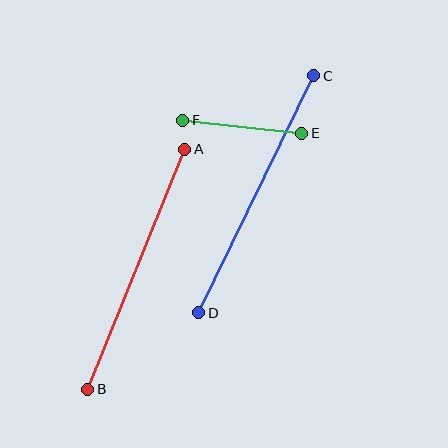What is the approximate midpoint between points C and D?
The midpoint is at approximately (256, 194) pixels.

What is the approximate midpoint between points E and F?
The midpoint is at approximately (242, 127) pixels.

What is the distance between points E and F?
The distance is approximately 119 pixels.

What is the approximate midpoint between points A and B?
The midpoint is at approximately (136, 269) pixels.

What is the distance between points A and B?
The distance is approximately 259 pixels.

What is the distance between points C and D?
The distance is approximately 263 pixels.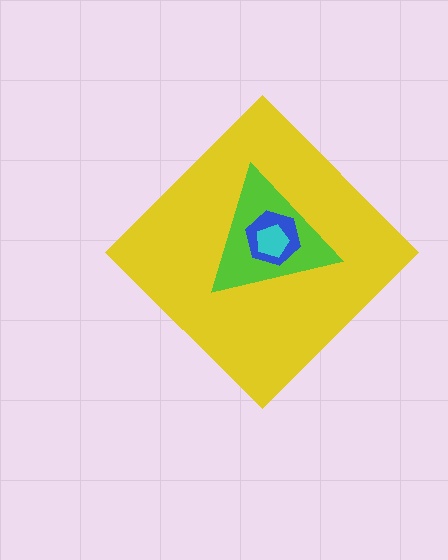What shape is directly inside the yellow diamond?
The lime triangle.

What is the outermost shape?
The yellow diamond.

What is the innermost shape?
The cyan pentagon.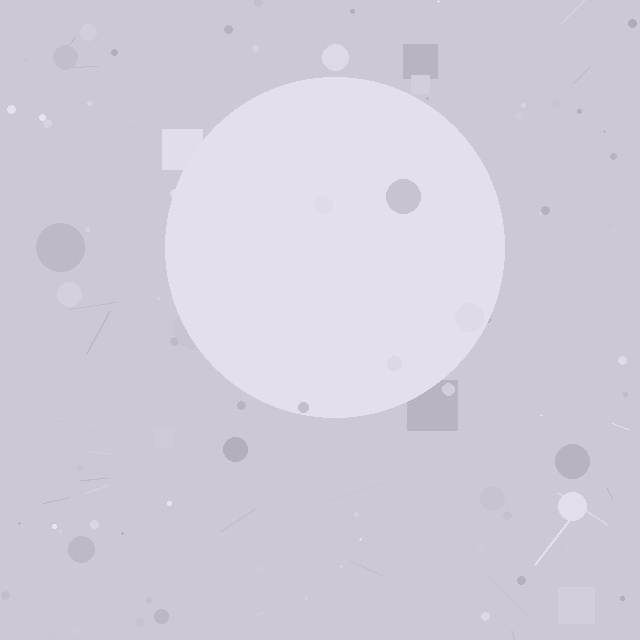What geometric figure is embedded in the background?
A circle is embedded in the background.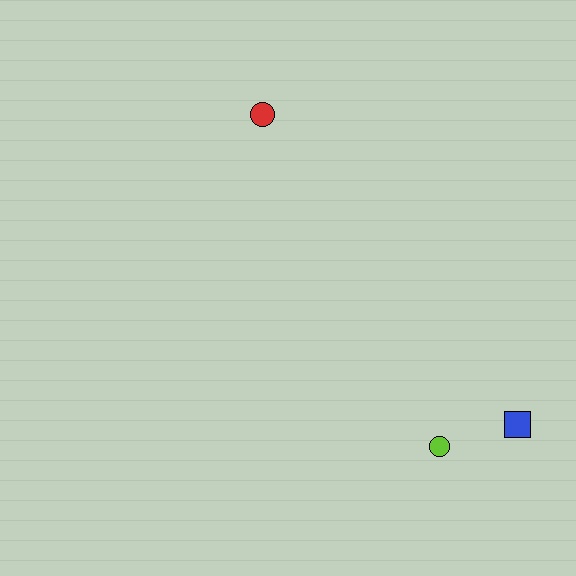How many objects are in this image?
There are 3 objects.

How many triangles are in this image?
There are no triangles.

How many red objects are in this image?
There is 1 red object.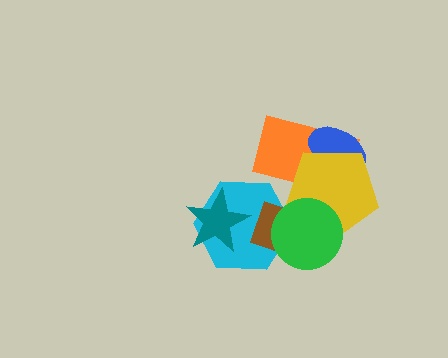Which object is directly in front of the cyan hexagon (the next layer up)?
The brown diamond is directly in front of the cyan hexagon.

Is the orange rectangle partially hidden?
Yes, it is partially covered by another shape.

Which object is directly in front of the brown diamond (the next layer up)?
The yellow pentagon is directly in front of the brown diamond.